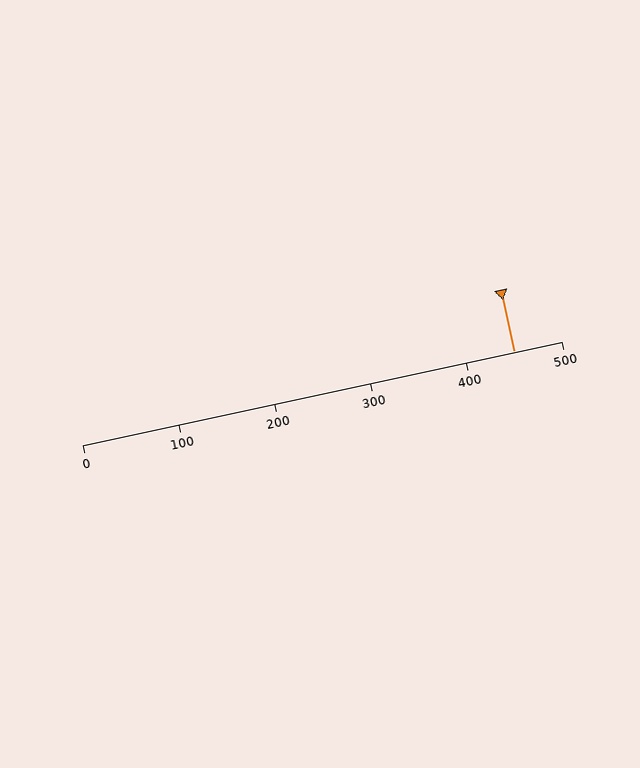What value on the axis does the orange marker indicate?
The marker indicates approximately 450.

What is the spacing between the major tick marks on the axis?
The major ticks are spaced 100 apart.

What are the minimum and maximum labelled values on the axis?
The axis runs from 0 to 500.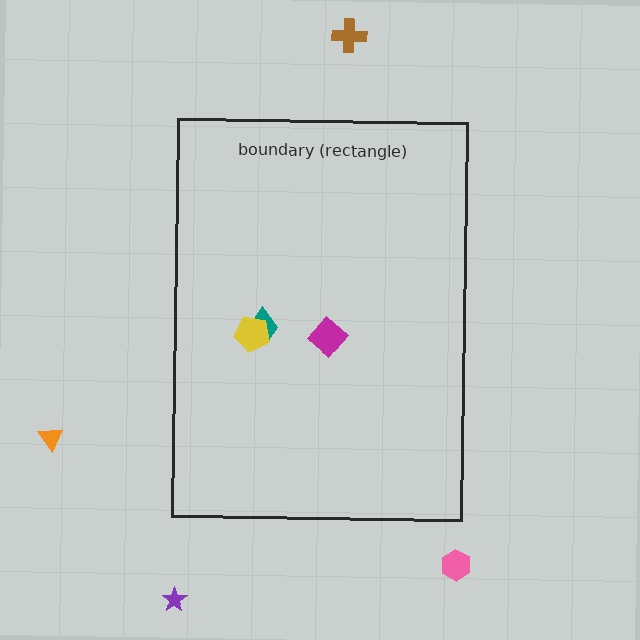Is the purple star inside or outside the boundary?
Outside.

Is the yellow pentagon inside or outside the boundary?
Inside.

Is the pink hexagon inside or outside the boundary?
Outside.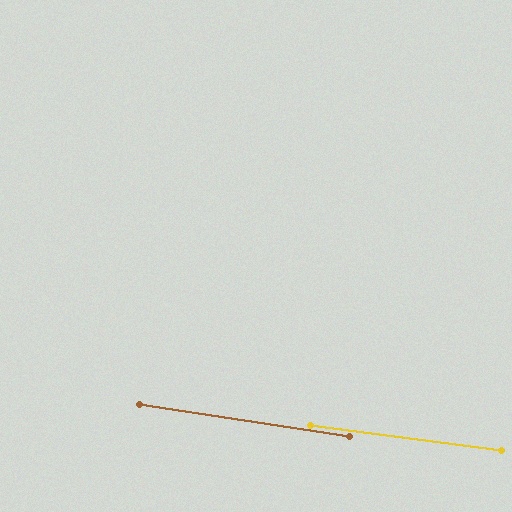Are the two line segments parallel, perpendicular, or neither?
Parallel — their directions differ by only 1.0°.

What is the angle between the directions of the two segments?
Approximately 1 degree.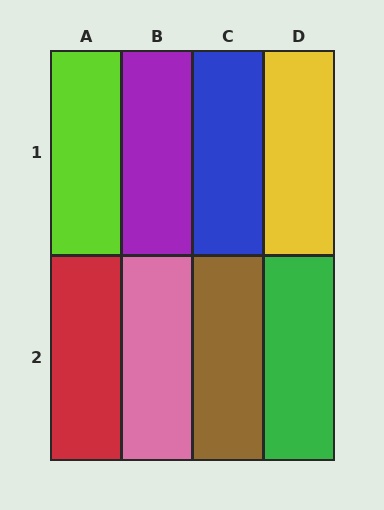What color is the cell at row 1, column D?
Yellow.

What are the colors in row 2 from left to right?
Red, pink, brown, green.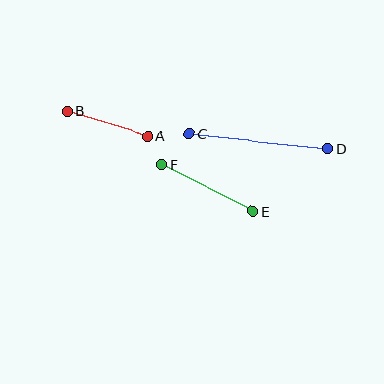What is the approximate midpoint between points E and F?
The midpoint is at approximately (207, 188) pixels.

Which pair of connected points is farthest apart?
Points C and D are farthest apart.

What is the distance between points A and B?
The distance is approximately 85 pixels.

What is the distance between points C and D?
The distance is approximately 140 pixels.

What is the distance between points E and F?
The distance is approximately 102 pixels.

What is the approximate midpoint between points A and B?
The midpoint is at approximately (107, 124) pixels.